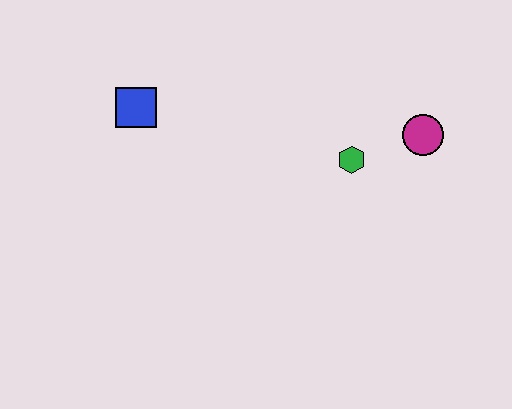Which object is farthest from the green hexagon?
The blue square is farthest from the green hexagon.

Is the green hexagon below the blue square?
Yes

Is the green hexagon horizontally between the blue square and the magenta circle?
Yes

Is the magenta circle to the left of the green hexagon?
No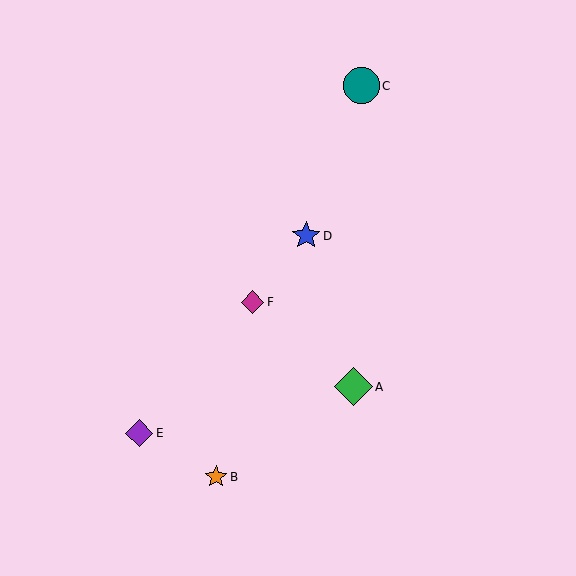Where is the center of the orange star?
The center of the orange star is at (216, 477).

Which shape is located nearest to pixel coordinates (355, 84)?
The teal circle (labeled C) at (361, 86) is nearest to that location.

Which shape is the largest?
The green diamond (labeled A) is the largest.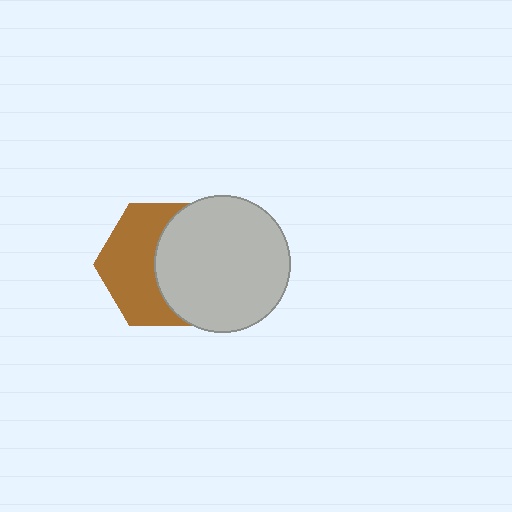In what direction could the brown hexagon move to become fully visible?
The brown hexagon could move left. That would shift it out from behind the light gray circle entirely.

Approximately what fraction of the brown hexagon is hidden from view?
Roughly 50% of the brown hexagon is hidden behind the light gray circle.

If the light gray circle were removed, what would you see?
You would see the complete brown hexagon.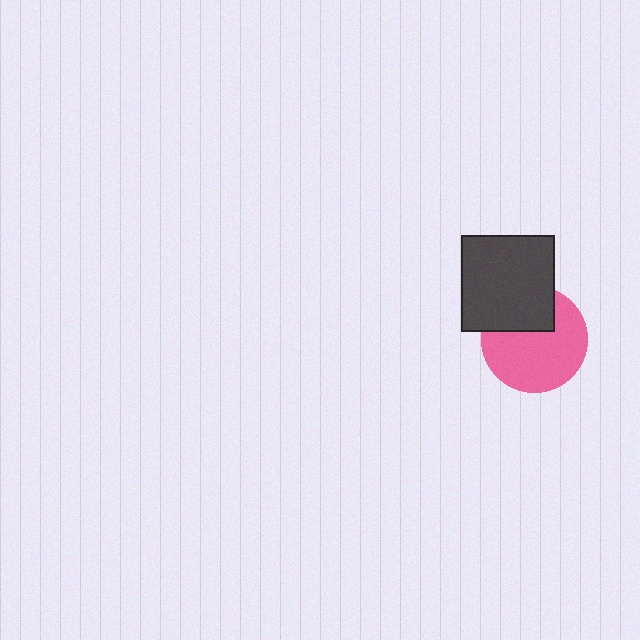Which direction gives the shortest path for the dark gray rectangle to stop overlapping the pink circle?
Moving up gives the shortest separation.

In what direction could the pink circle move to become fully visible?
The pink circle could move down. That would shift it out from behind the dark gray rectangle entirely.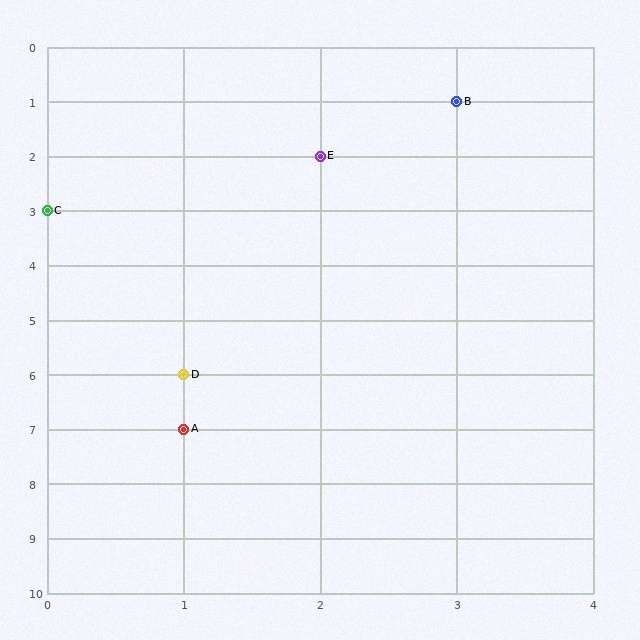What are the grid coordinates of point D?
Point D is at grid coordinates (1, 6).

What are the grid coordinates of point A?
Point A is at grid coordinates (1, 7).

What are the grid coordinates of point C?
Point C is at grid coordinates (0, 3).